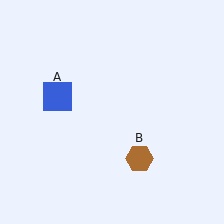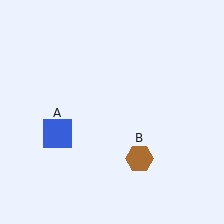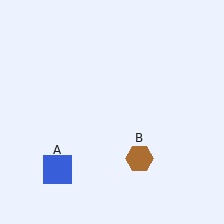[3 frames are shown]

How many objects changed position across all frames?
1 object changed position: blue square (object A).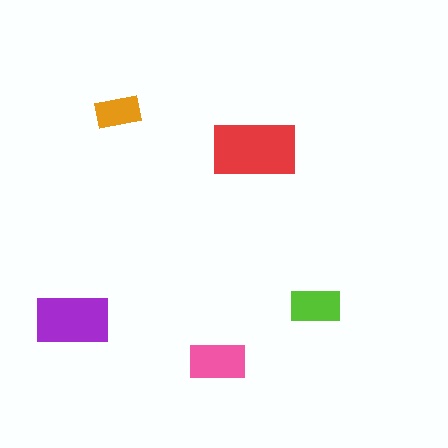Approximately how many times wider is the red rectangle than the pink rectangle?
About 1.5 times wider.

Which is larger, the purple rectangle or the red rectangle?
The red one.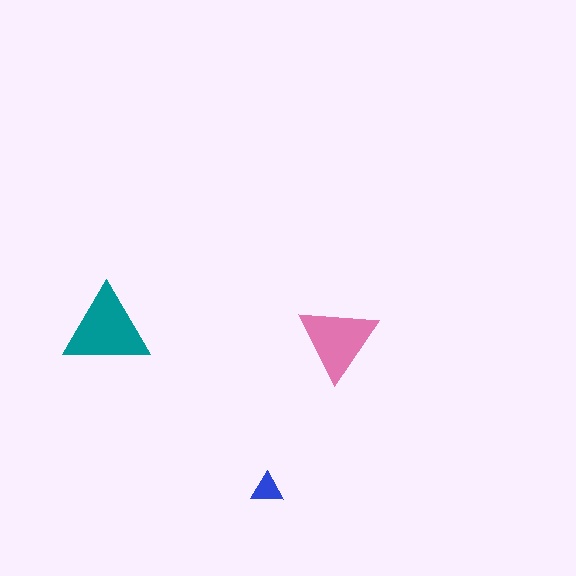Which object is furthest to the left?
The teal triangle is leftmost.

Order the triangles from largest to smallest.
the teal one, the pink one, the blue one.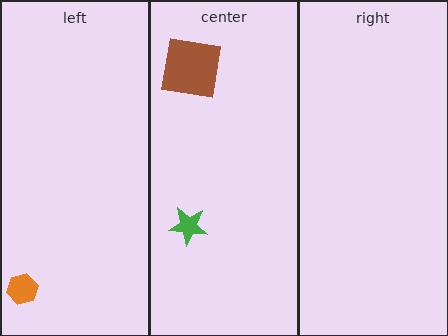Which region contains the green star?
The center region.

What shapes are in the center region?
The brown square, the green star.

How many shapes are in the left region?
1.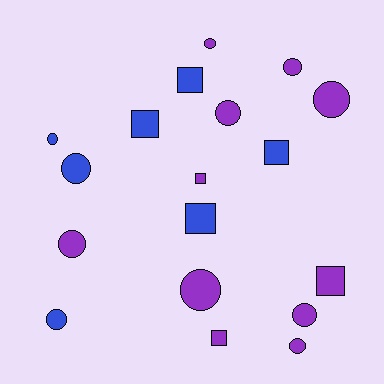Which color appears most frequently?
Purple, with 11 objects.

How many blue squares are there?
There are 4 blue squares.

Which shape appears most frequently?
Circle, with 11 objects.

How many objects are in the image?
There are 18 objects.